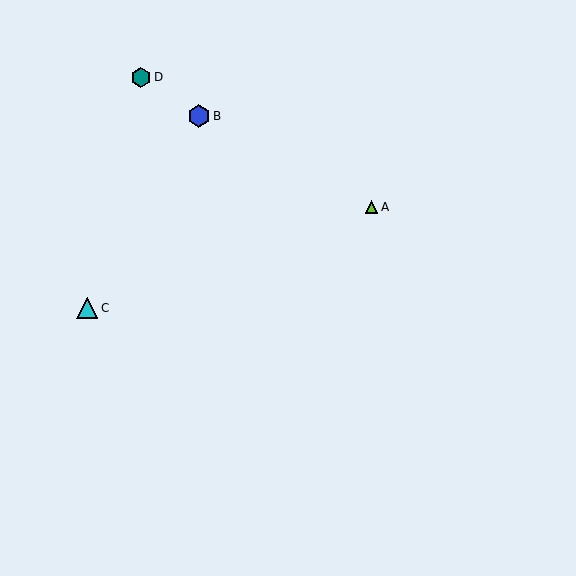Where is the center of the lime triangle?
The center of the lime triangle is at (372, 207).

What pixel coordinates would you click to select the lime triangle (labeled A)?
Click at (372, 207) to select the lime triangle A.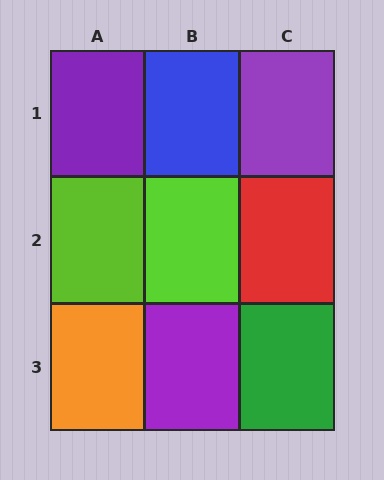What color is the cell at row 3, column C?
Green.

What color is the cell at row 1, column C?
Purple.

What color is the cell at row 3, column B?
Purple.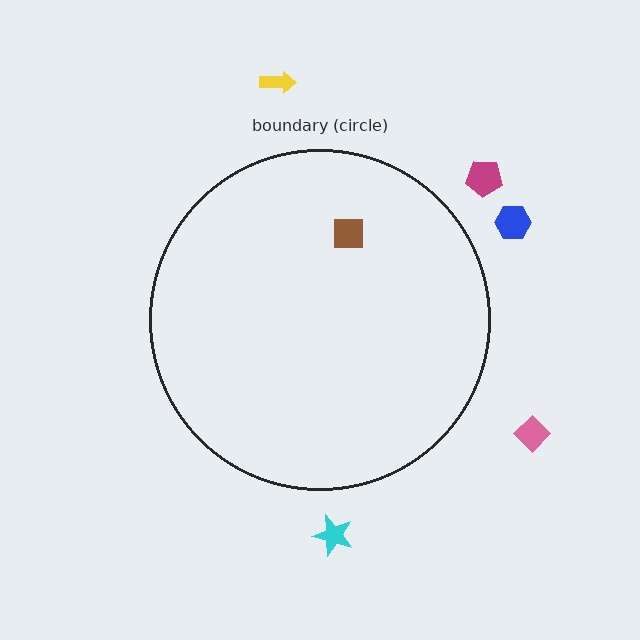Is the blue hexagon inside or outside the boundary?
Outside.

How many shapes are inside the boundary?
1 inside, 5 outside.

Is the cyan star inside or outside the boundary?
Outside.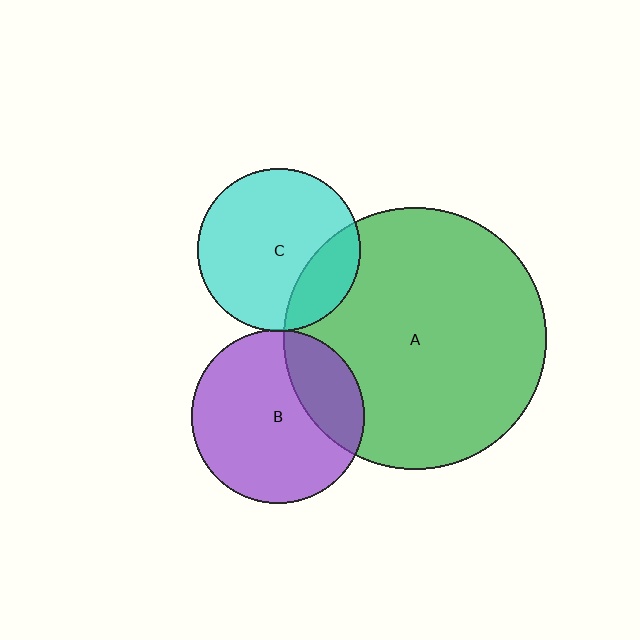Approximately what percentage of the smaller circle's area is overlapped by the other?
Approximately 20%.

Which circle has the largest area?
Circle A (green).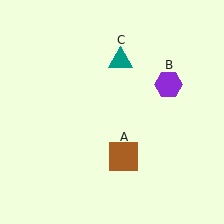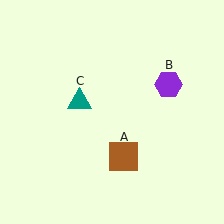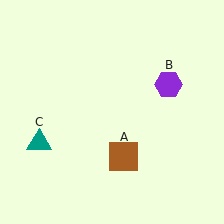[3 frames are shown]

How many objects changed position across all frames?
1 object changed position: teal triangle (object C).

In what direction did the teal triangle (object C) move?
The teal triangle (object C) moved down and to the left.